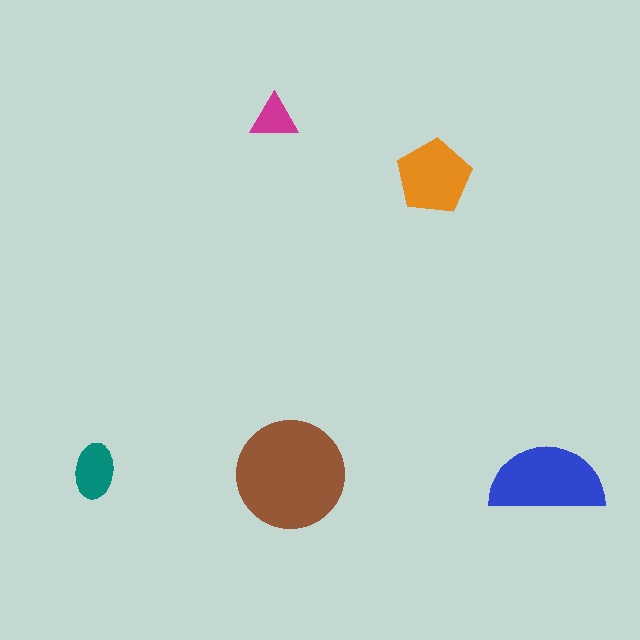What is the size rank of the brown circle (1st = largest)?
1st.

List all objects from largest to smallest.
The brown circle, the blue semicircle, the orange pentagon, the teal ellipse, the magenta triangle.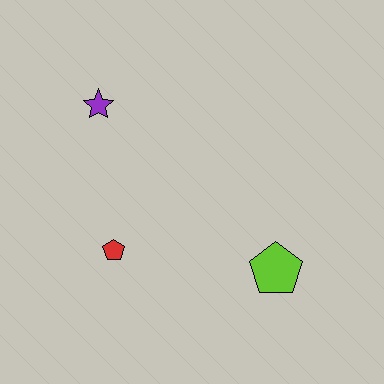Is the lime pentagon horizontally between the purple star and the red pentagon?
No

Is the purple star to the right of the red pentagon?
No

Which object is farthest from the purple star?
The lime pentagon is farthest from the purple star.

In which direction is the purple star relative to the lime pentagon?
The purple star is to the left of the lime pentagon.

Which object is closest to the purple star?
The red pentagon is closest to the purple star.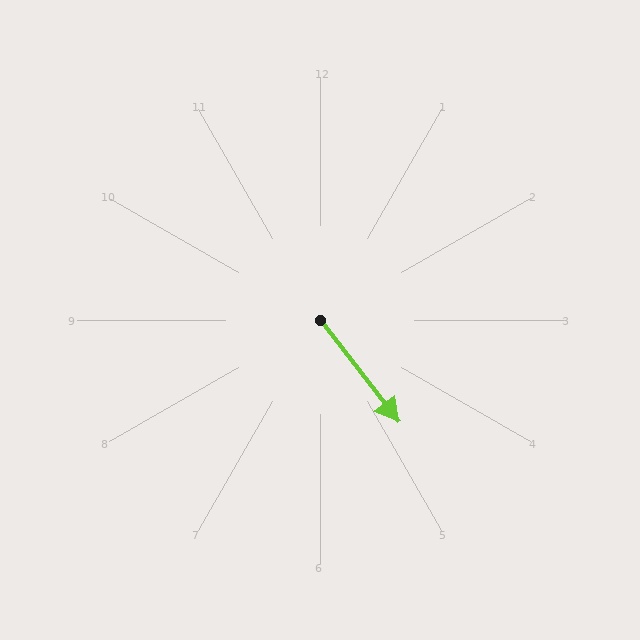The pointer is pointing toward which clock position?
Roughly 5 o'clock.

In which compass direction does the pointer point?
Southeast.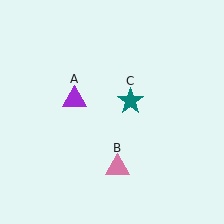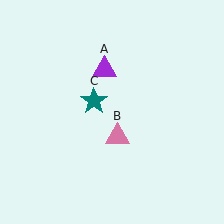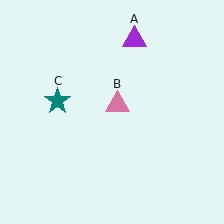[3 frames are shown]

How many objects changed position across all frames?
3 objects changed position: purple triangle (object A), pink triangle (object B), teal star (object C).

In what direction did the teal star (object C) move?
The teal star (object C) moved left.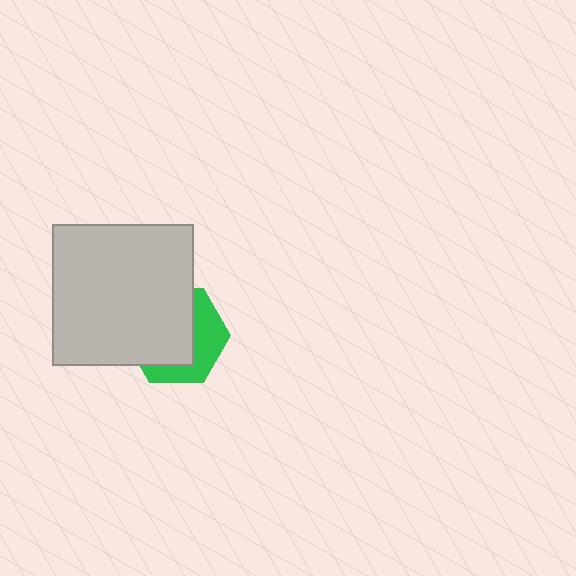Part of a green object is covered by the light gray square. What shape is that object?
It is a hexagon.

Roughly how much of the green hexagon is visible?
A small part of it is visible (roughly 40%).